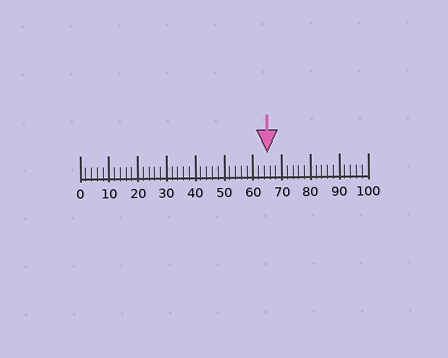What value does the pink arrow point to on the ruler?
The pink arrow points to approximately 65.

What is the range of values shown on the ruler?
The ruler shows values from 0 to 100.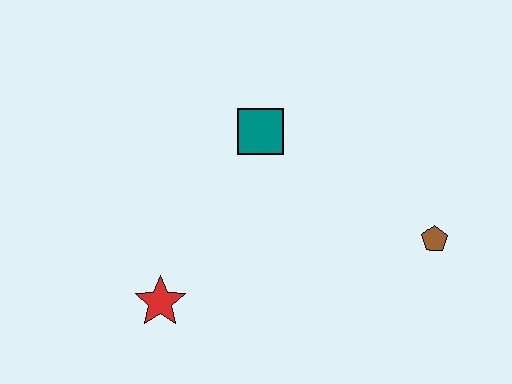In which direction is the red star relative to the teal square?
The red star is below the teal square.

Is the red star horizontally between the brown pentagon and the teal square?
No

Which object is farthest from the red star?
The brown pentagon is farthest from the red star.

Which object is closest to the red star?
The teal square is closest to the red star.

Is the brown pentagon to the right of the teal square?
Yes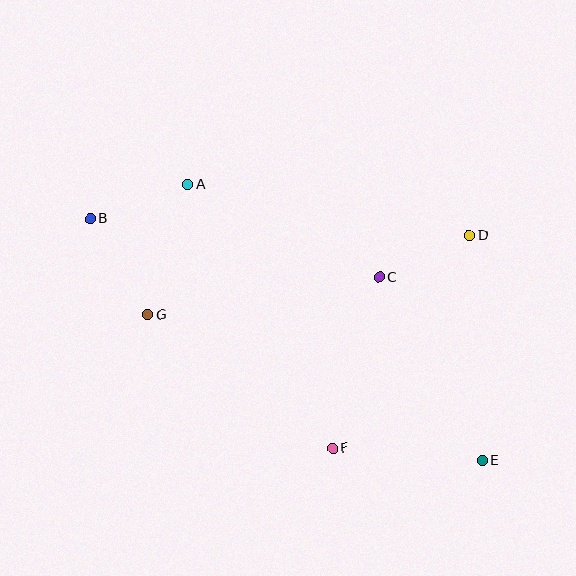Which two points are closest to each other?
Points C and D are closest to each other.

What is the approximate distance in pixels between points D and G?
The distance between D and G is approximately 331 pixels.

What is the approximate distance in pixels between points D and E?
The distance between D and E is approximately 225 pixels.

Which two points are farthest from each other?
Points B and E are farthest from each other.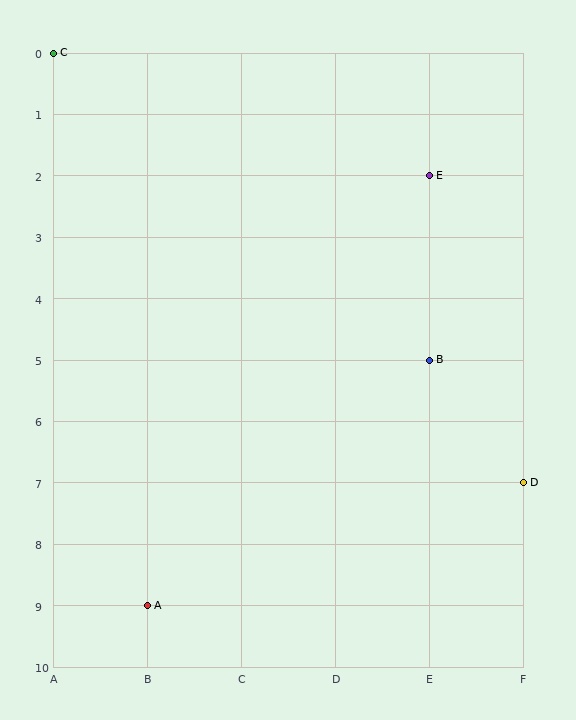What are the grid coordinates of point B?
Point B is at grid coordinates (E, 5).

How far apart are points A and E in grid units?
Points A and E are 3 columns and 7 rows apart (about 7.6 grid units diagonally).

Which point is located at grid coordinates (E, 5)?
Point B is at (E, 5).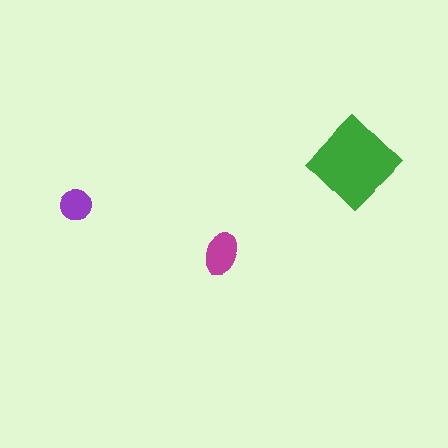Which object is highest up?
The green diamond is topmost.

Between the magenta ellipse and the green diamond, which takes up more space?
The green diamond.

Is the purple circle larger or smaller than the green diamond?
Smaller.